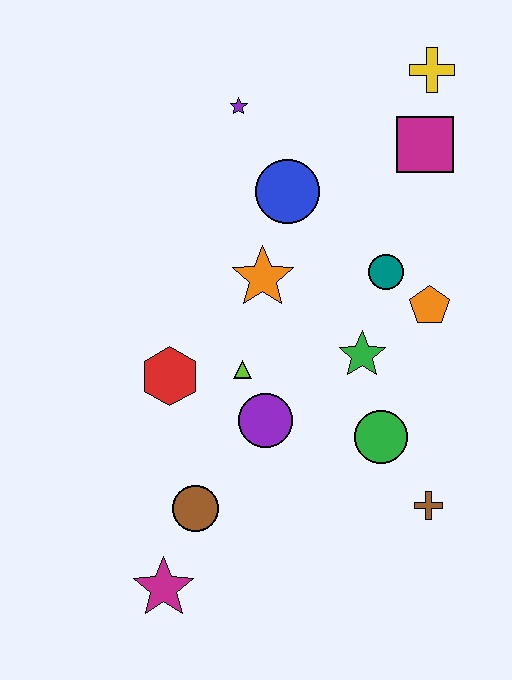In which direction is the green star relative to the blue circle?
The green star is below the blue circle.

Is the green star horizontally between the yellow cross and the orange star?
Yes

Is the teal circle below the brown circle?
No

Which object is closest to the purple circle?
The lime triangle is closest to the purple circle.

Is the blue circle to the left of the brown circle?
No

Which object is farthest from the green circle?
The yellow cross is farthest from the green circle.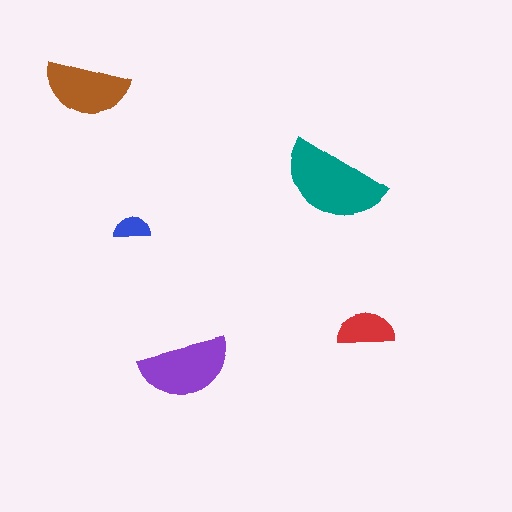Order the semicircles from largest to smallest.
the teal one, the purple one, the brown one, the red one, the blue one.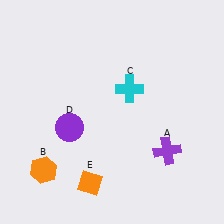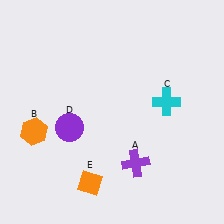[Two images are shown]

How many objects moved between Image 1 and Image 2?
3 objects moved between the two images.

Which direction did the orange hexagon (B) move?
The orange hexagon (B) moved up.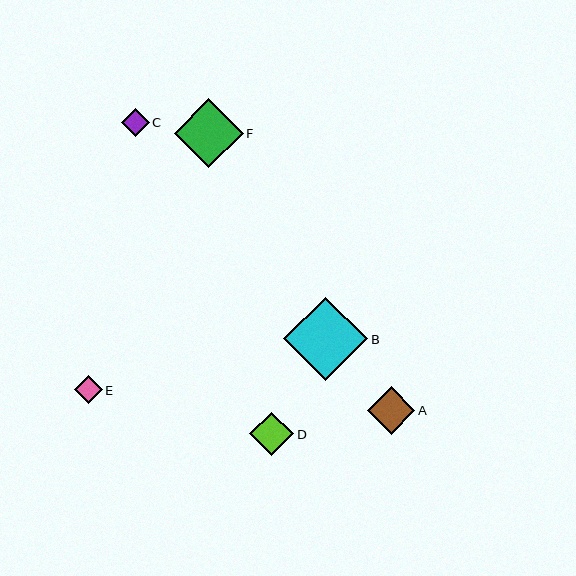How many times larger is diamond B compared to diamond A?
Diamond B is approximately 1.8 times the size of diamond A.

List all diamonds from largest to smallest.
From largest to smallest: B, F, A, D, E, C.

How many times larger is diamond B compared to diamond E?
Diamond B is approximately 3.0 times the size of diamond E.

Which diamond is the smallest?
Diamond C is the smallest with a size of approximately 28 pixels.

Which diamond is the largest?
Diamond B is the largest with a size of approximately 84 pixels.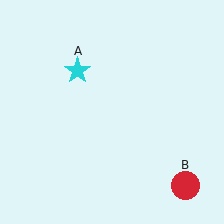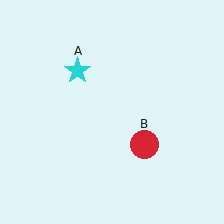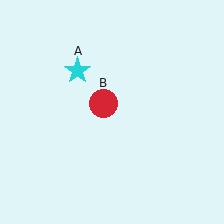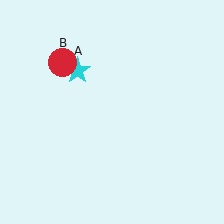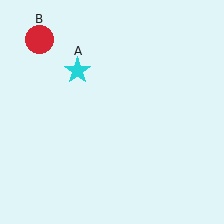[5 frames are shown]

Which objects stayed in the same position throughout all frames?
Cyan star (object A) remained stationary.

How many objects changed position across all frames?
1 object changed position: red circle (object B).